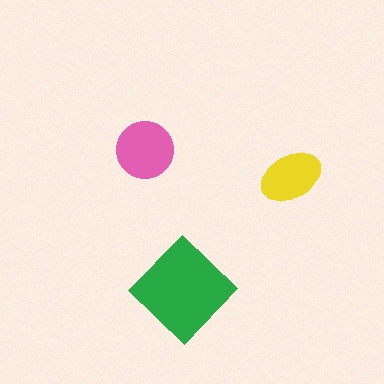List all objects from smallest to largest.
The yellow ellipse, the pink circle, the green diamond.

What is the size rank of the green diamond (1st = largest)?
1st.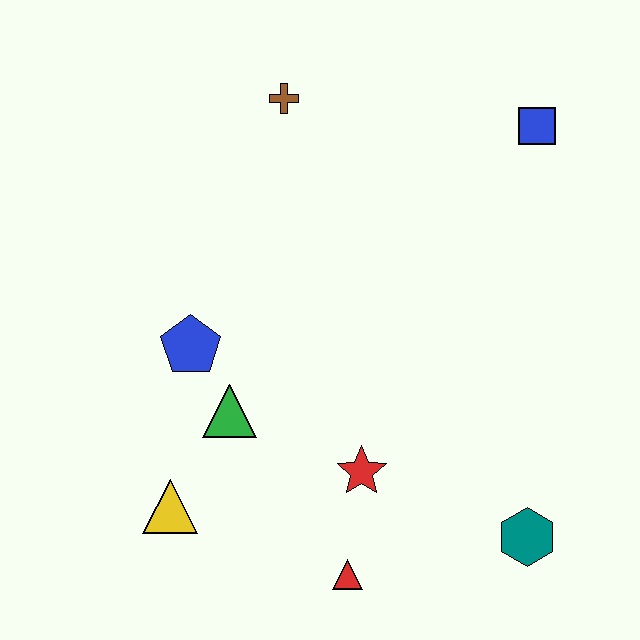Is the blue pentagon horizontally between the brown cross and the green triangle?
No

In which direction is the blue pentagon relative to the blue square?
The blue pentagon is to the left of the blue square.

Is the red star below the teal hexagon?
No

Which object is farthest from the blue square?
The yellow triangle is farthest from the blue square.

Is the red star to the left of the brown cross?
No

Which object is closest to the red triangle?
The red star is closest to the red triangle.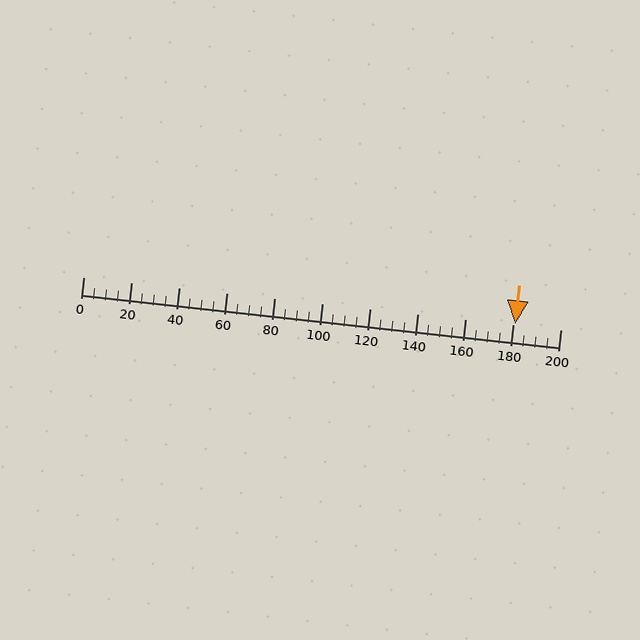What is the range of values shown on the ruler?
The ruler shows values from 0 to 200.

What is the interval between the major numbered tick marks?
The major tick marks are spaced 20 units apart.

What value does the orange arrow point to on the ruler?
The orange arrow points to approximately 181.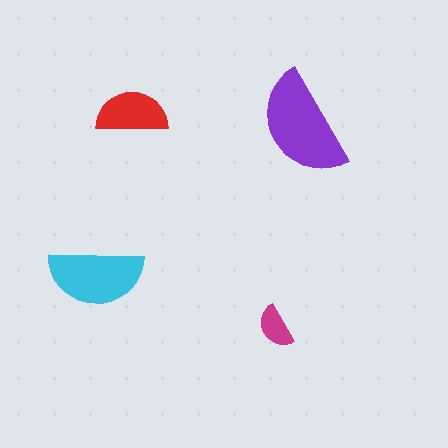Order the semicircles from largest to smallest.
the purple one, the cyan one, the red one, the magenta one.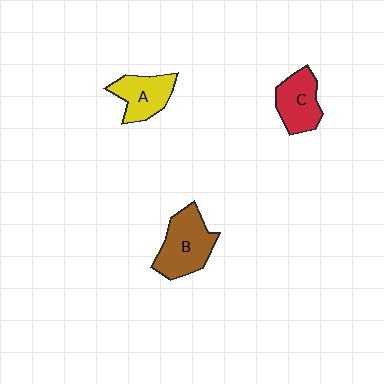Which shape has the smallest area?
Shape A (yellow).